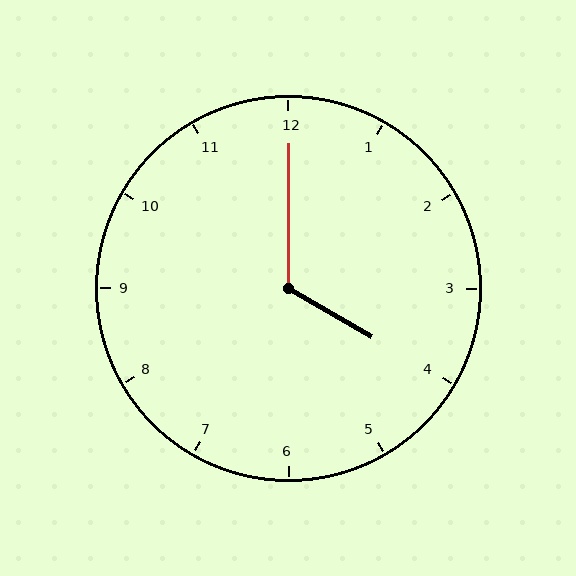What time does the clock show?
4:00.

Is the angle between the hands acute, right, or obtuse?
It is obtuse.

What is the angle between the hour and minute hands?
Approximately 120 degrees.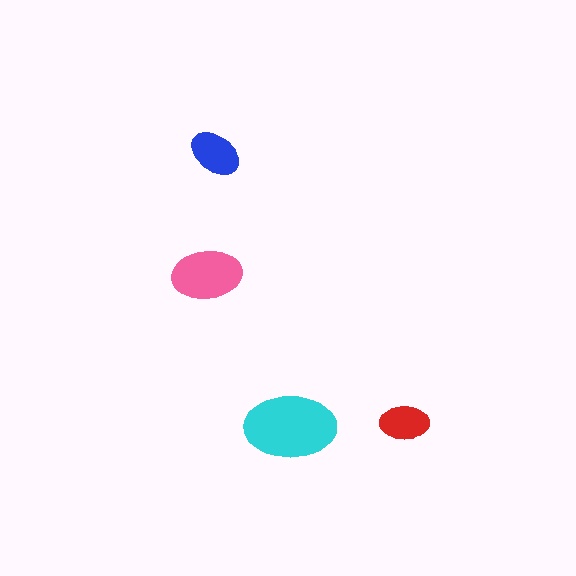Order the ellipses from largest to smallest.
the cyan one, the pink one, the blue one, the red one.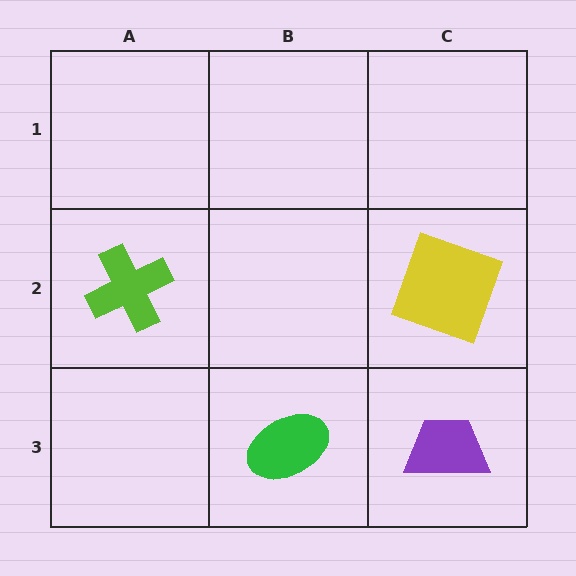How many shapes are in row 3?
2 shapes.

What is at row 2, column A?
A lime cross.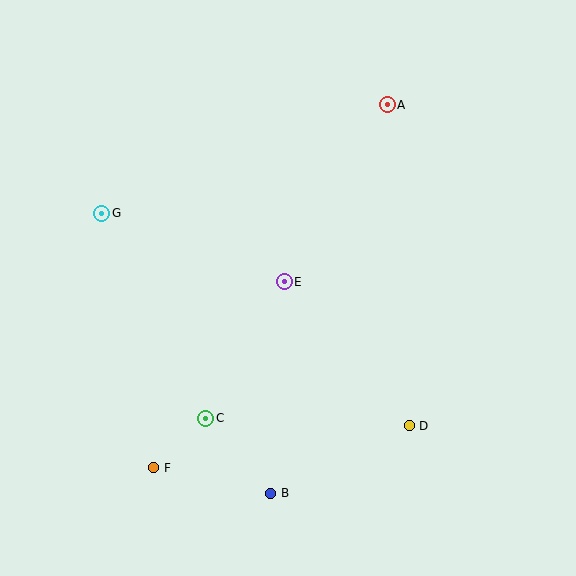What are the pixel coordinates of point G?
Point G is at (102, 213).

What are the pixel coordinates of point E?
Point E is at (284, 282).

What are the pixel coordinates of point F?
Point F is at (154, 468).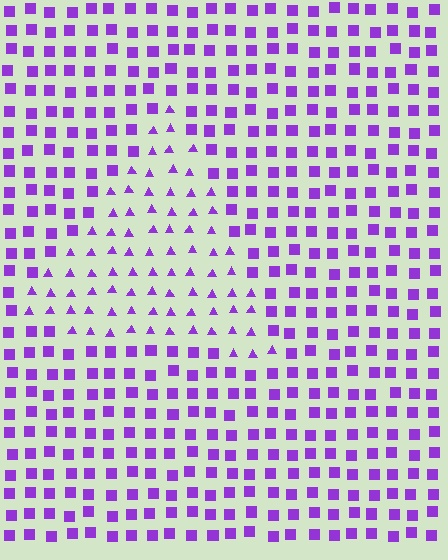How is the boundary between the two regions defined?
The boundary is defined by a change in element shape: triangles inside vs. squares outside. All elements share the same color and spacing.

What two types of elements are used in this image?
The image uses triangles inside the triangle region and squares outside it.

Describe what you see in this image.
The image is filled with small purple elements arranged in a uniform grid. A triangle-shaped region contains triangles, while the surrounding area contains squares. The boundary is defined purely by the change in element shape.